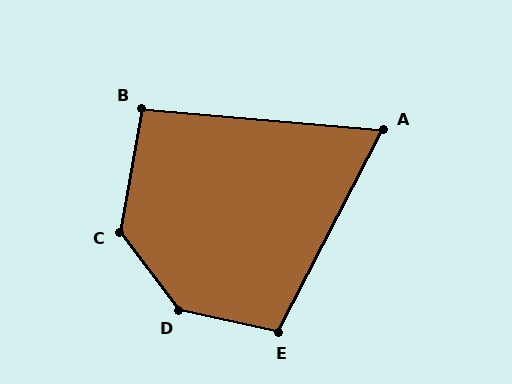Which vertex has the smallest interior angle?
A, at approximately 67 degrees.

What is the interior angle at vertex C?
Approximately 134 degrees (obtuse).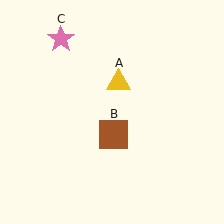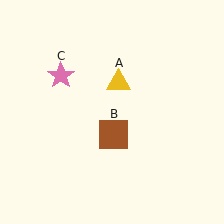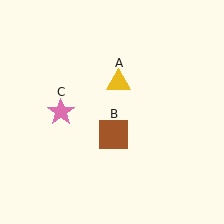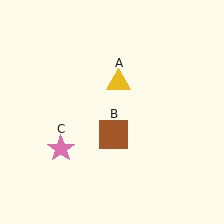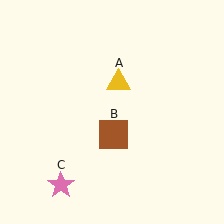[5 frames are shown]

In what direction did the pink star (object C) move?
The pink star (object C) moved down.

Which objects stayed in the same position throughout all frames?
Yellow triangle (object A) and brown square (object B) remained stationary.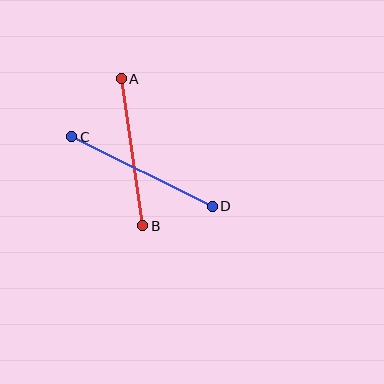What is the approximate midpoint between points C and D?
The midpoint is at approximately (142, 172) pixels.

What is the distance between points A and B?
The distance is approximately 149 pixels.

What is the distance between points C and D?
The distance is approximately 157 pixels.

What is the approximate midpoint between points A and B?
The midpoint is at approximately (132, 152) pixels.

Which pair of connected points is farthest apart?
Points C and D are farthest apart.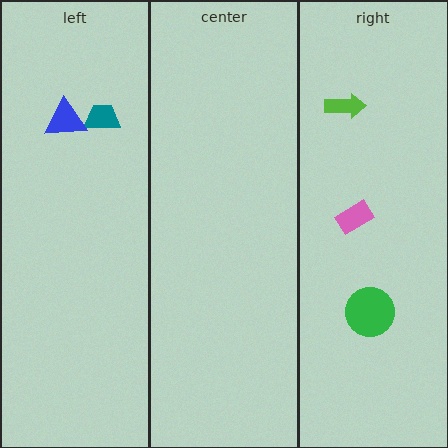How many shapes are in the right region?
3.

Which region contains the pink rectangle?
The right region.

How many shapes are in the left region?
2.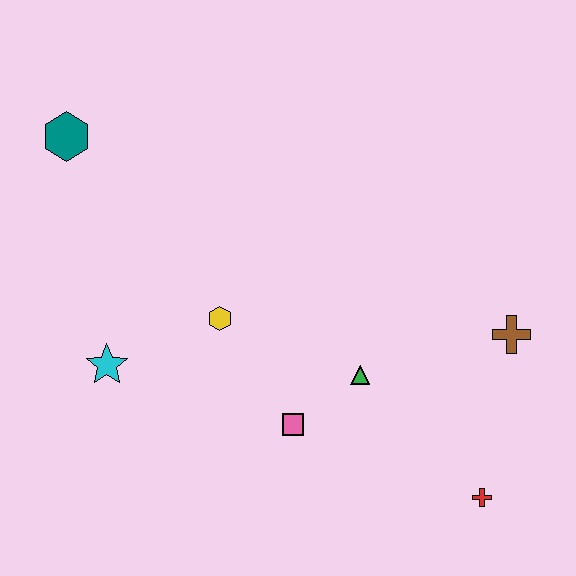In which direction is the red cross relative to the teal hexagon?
The red cross is to the right of the teal hexagon.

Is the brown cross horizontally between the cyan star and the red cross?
No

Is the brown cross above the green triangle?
Yes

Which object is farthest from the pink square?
The teal hexagon is farthest from the pink square.